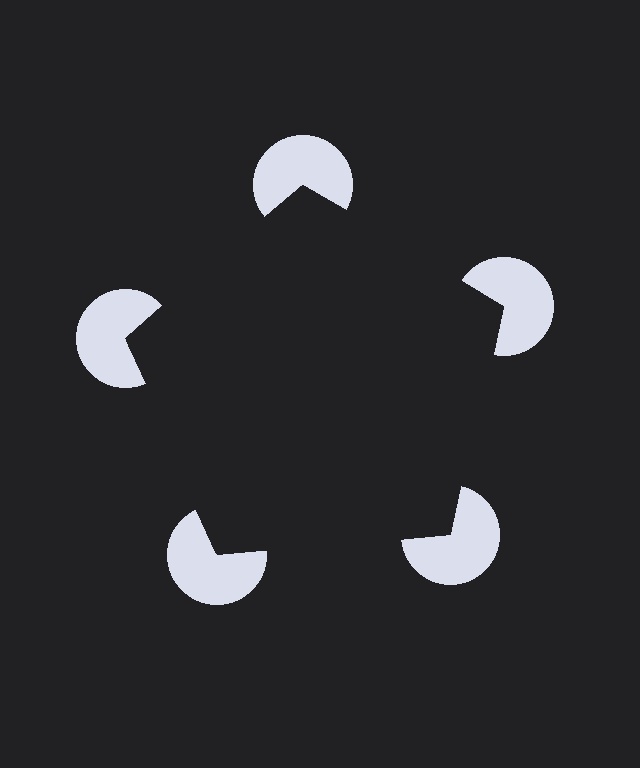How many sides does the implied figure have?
5 sides.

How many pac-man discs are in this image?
There are 5 — one at each vertex of the illusory pentagon.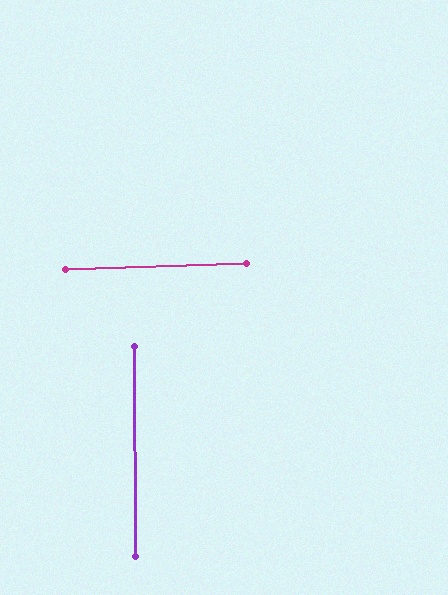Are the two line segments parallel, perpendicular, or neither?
Perpendicular — they meet at approximately 88°.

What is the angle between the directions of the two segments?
Approximately 88 degrees.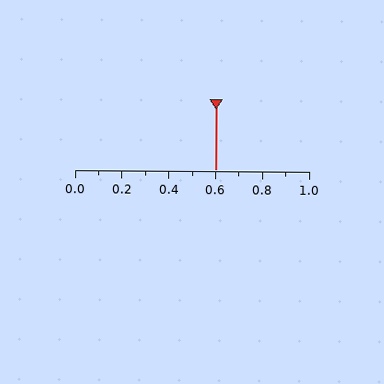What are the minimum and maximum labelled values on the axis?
The axis runs from 0.0 to 1.0.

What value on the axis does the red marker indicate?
The marker indicates approximately 0.6.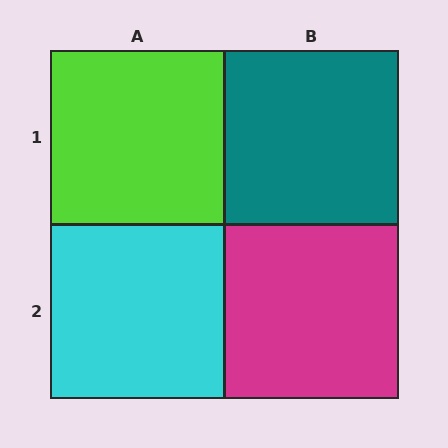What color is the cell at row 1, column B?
Teal.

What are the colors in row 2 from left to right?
Cyan, magenta.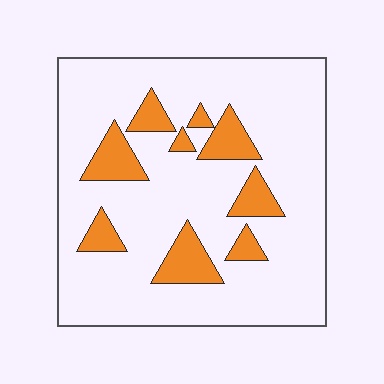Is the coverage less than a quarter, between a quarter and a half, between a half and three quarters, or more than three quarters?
Less than a quarter.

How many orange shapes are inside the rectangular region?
9.